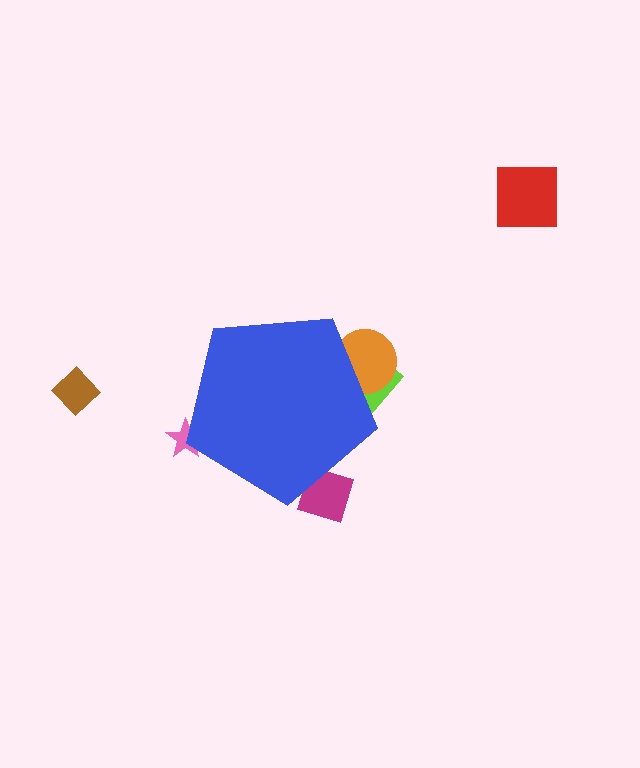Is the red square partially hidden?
No, the red square is fully visible.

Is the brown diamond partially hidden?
No, the brown diamond is fully visible.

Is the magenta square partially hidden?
Yes, the magenta square is partially hidden behind the blue pentagon.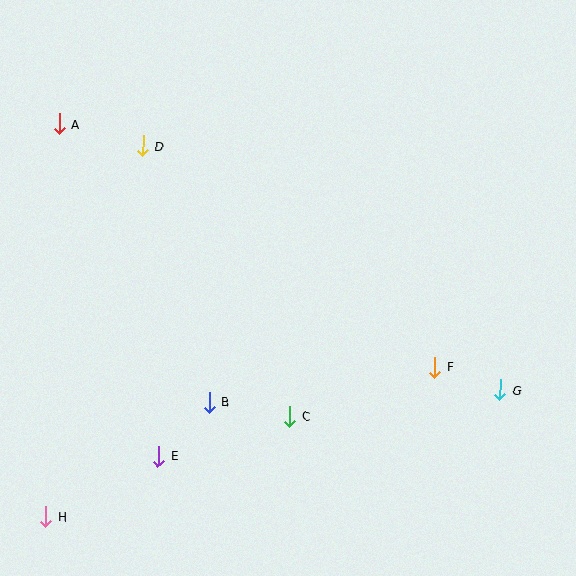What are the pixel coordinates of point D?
Point D is at (143, 146).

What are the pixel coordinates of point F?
Point F is at (435, 367).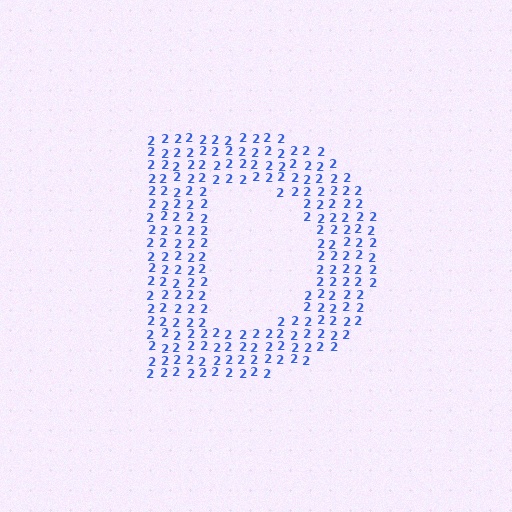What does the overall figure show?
The overall figure shows the letter D.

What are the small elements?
The small elements are digit 2's.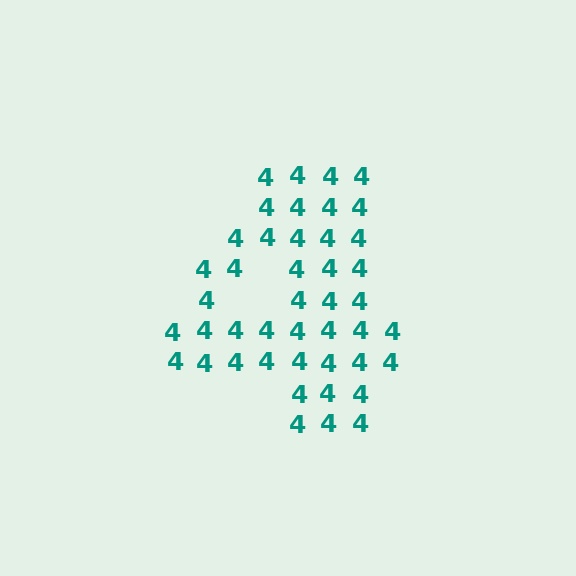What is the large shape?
The large shape is the digit 4.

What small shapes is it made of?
It is made of small digit 4's.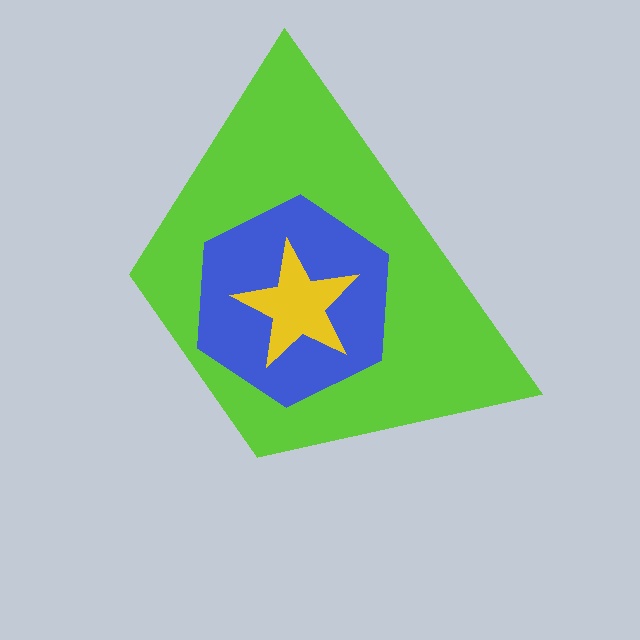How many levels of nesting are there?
3.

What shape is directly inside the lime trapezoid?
The blue hexagon.